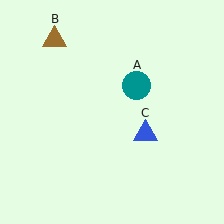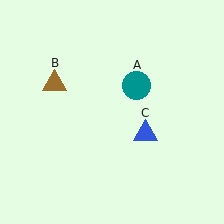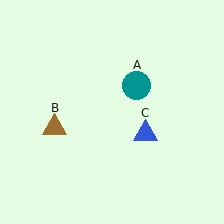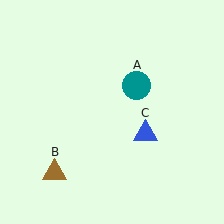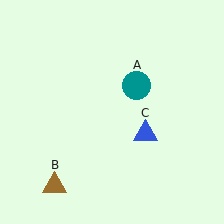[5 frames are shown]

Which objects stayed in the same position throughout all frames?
Teal circle (object A) and blue triangle (object C) remained stationary.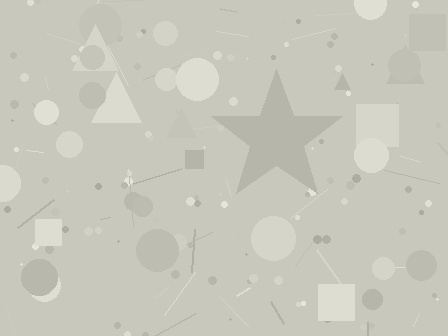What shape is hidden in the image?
A star is hidden in the image.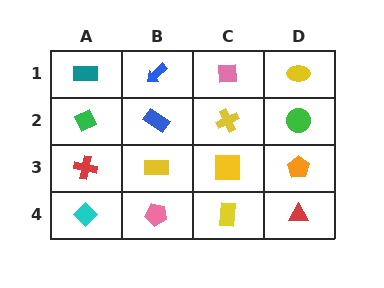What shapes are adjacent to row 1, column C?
A yellow cross (row 2, column C), a blue arrow (row 1, column B), a yellow ellipse (row 1, column D).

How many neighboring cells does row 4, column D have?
2.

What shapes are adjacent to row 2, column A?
A teal rectangle (row 1, column A), a red cross (row 3, column A), a blue rectangle (row 2, column B).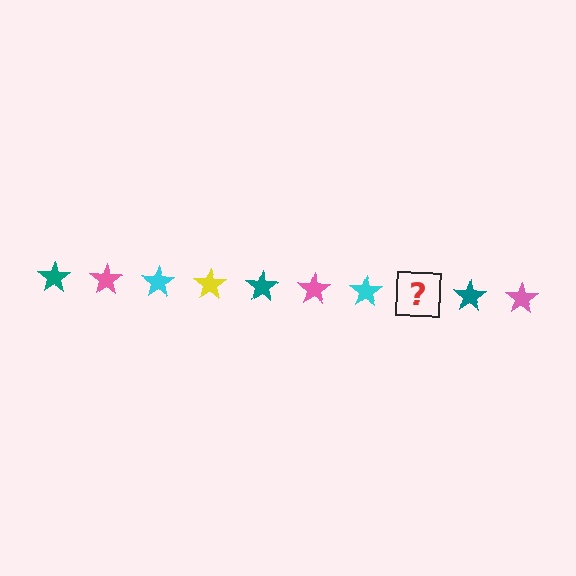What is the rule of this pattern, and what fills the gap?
The rule is that the pattern cycles through teal, pink, cyan, yellow stars. The gap should be filled with a yellow star.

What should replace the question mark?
The question mark should be replaced with a yellow star.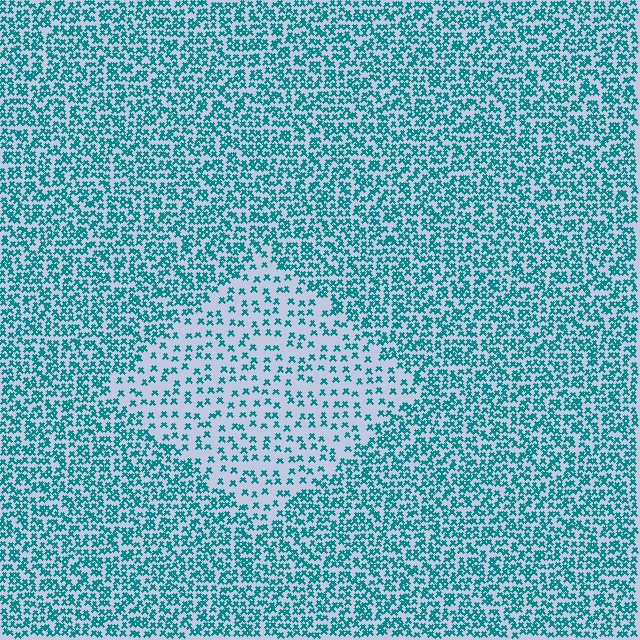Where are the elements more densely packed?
The elements are more densely packed outside the diamond boundary.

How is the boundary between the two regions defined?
The boundary is defined by a change in element density (approximately 2.3x ratio). All elements are the same color, size, and shape.